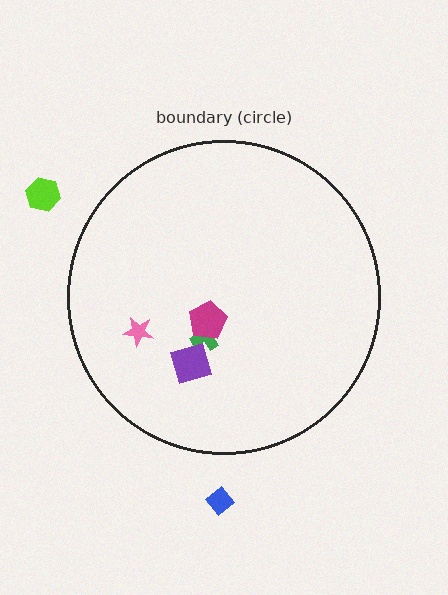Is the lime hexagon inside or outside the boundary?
Outside.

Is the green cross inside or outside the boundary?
Inside.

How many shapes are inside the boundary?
4 inside, 2 outside.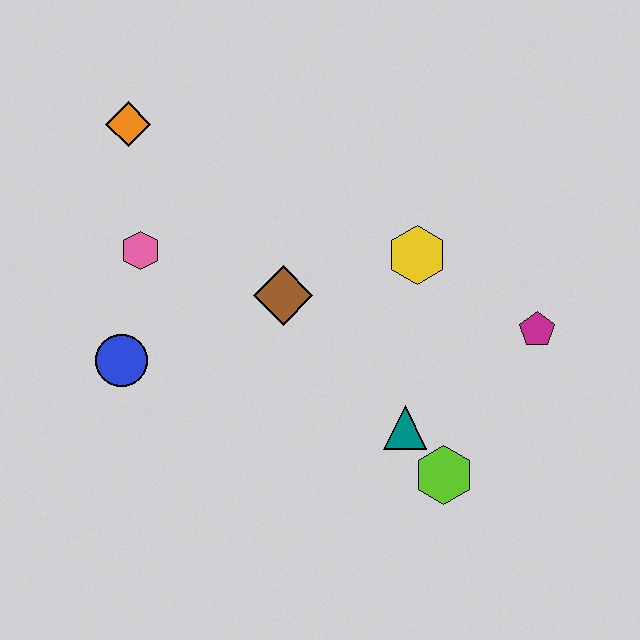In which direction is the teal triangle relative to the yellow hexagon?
The teal triangle is below the yellow hexagon.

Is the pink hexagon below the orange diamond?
Yes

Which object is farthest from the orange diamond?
The lime hexagon is farthest from the orange diamond.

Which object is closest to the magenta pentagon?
The yellow hexagon is closest to the magenta pentagon.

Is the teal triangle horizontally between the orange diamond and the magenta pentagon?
Yes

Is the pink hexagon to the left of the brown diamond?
Yes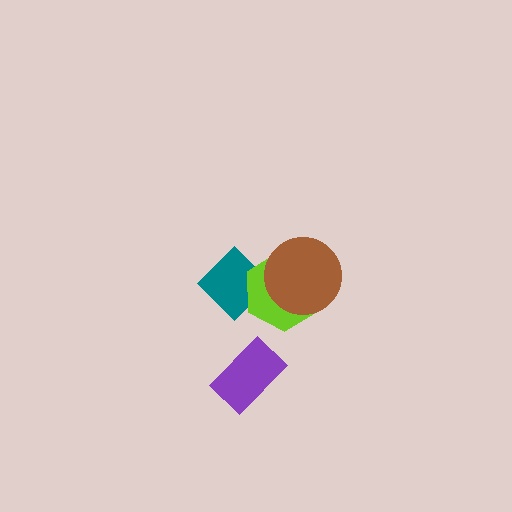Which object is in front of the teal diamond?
The lime hexagon is in front of the teal diamond.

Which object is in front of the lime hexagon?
The brown circle is in front of the lime hexagon.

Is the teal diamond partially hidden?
Yes, it is partially covered by another shape.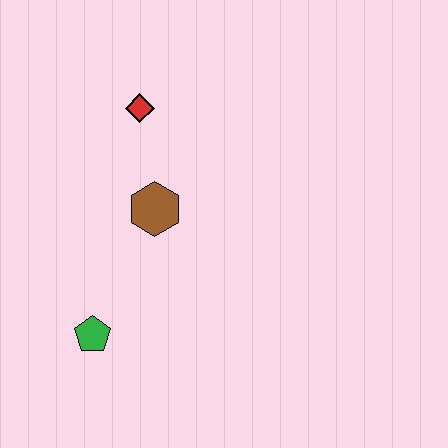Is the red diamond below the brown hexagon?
No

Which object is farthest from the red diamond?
The green pentagon is farthest from the red diamond.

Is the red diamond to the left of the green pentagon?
No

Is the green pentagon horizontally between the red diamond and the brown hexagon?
No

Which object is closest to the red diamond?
The brown hexagon is closest to the red diamond.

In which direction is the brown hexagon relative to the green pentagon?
The brown hexagon is above the green pentagon.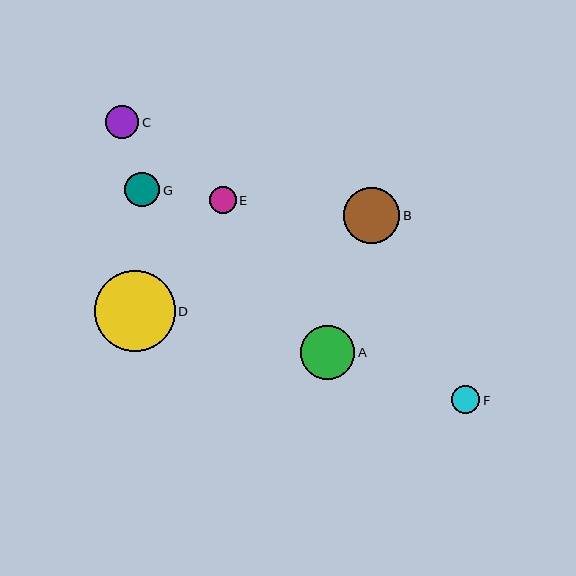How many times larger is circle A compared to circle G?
Circle A is approximately 1.6 times the size of circle G.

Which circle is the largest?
Circle D is the largest with a size of approximately 81 pixels.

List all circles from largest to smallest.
From largest to smallest: D, B, A, G, C, F, E.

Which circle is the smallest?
Circle E is the smallest with a size of approximately 27 pixels.